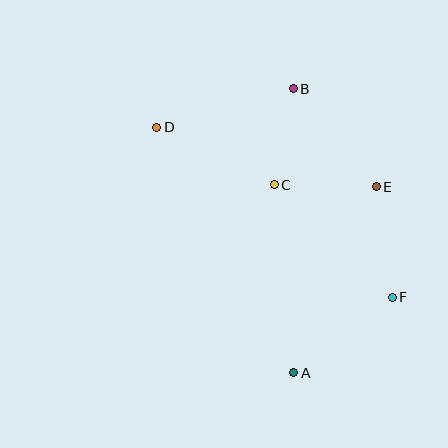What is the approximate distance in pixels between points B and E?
The distance between B and E is approximately 128 pixels.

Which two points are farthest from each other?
Points D and F are farthest from each other.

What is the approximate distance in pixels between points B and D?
The distance between B and D is approximately 142 pixels.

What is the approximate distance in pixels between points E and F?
The distance between E and F is approximately 112 pixels.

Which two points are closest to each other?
Points B and C are closest to each other.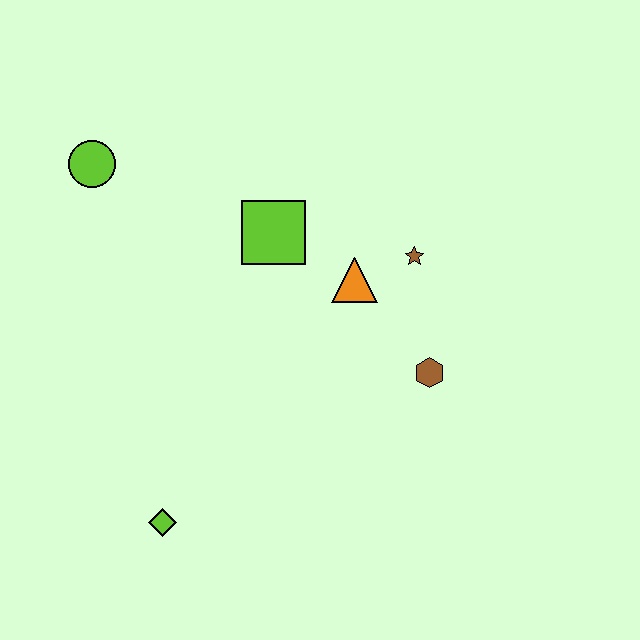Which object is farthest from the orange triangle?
The lime diamond is farthest from the orange triangle.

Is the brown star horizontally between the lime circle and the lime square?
No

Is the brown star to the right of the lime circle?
Yes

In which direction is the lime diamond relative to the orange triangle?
The lime diamond is below the orange triangle.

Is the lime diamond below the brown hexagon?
Yes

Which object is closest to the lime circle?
The lime square is closest to the lime circle.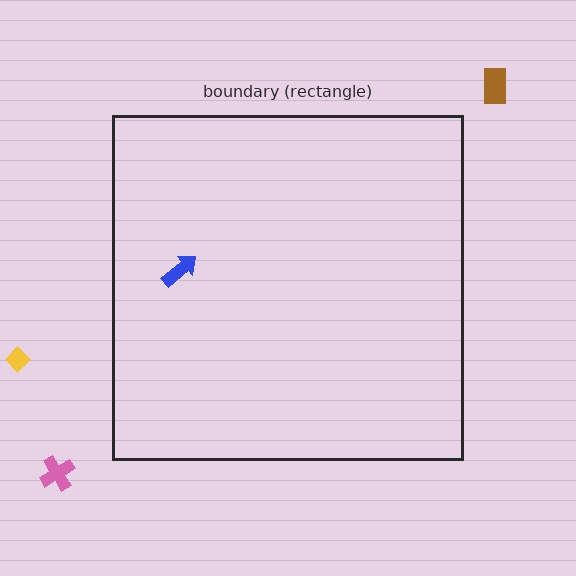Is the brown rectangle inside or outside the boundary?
Outside.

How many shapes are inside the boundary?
1 inside, 3 outside.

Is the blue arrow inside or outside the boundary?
Inside.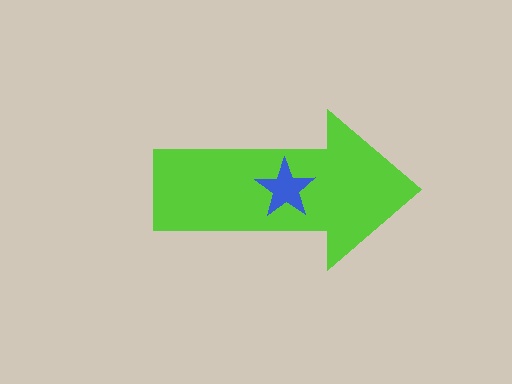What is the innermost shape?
The blue star.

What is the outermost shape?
The lime arrow.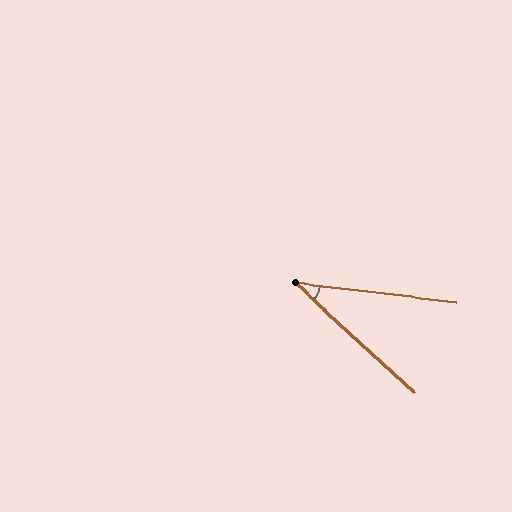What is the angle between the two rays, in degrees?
Approximately 36 degrees.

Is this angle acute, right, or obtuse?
It is acute.